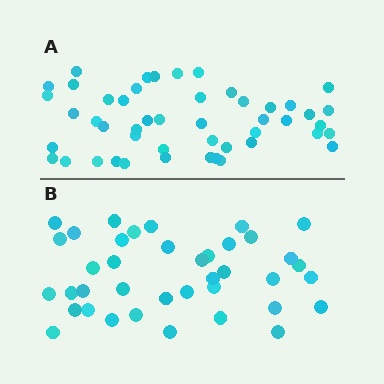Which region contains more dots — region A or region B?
Region A (the top region) has more dots.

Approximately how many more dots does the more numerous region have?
Region A has roughly 8 or so more dots than region B.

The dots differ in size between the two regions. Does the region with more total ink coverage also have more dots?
No. Region B has more total ink coverage because its dots are larger, but region A actually contains more individual dots. Total area can be misleading — the number of items is what matters here.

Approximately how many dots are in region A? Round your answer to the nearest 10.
About 50 dots. (The exact count is 48, which rounds to 50.)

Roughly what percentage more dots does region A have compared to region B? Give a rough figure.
About 25% more.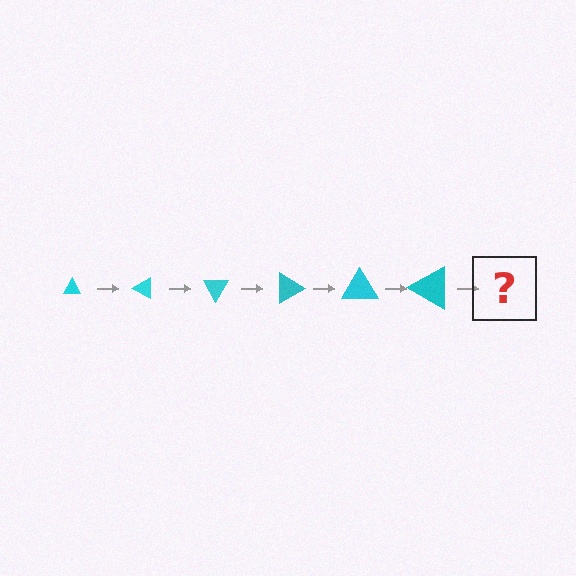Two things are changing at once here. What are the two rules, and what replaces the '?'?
The two rules are that the triangle grows larger each step and it rotates 30 degrees each step. The '?' should be a triangle, larger than the previous one and rotated 180 degrees from the start.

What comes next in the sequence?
The next element should be a triangle, larger than the previous one and rotated 180 degrees from the start.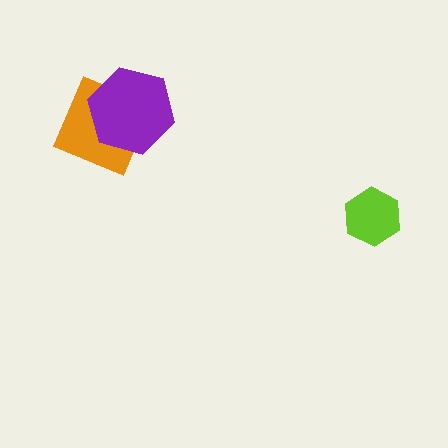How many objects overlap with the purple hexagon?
1 object overlaps with the purple hexagon.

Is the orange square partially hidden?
Yes, it is partially covered by another shape.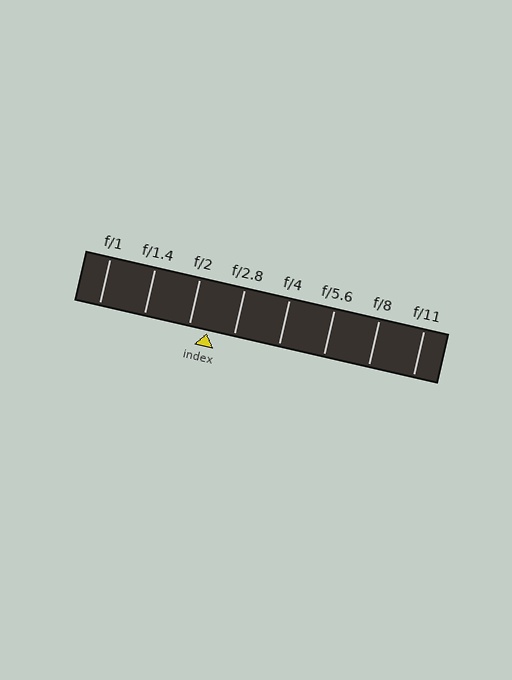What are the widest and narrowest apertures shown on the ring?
The widest aperture shown is f/1 and the narrowest is f/11.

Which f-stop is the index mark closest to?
The index mark is closest to f/2.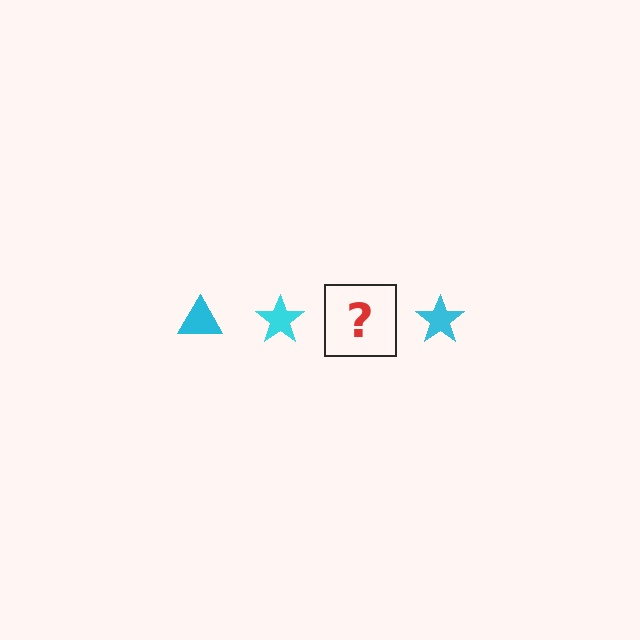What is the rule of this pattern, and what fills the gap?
The rule is that the pattern cycles through triangle, star shapes in cyan. The gap should be filled with a cyan triangle.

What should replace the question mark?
The question mark should be replaced with a cyan triangle.